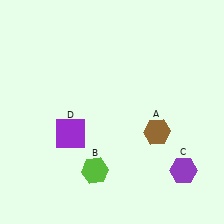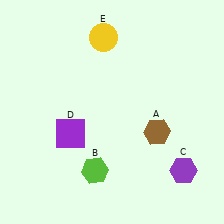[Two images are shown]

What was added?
A yellow circle (E) was added in Image 2.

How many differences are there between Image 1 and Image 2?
There is 1 difference between the two images.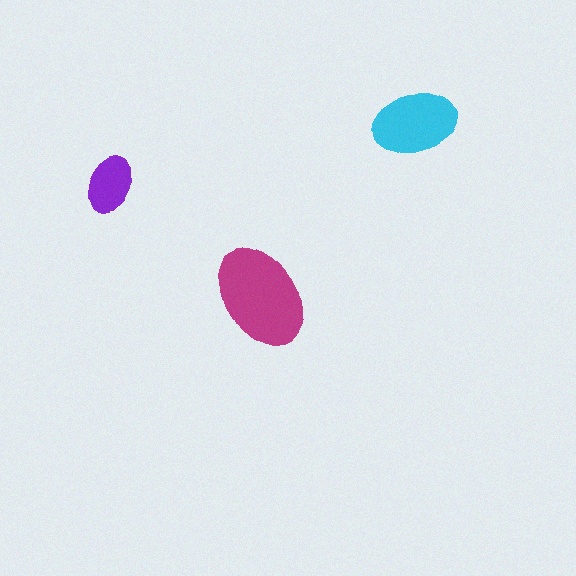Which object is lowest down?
The magenta ellipse is bottommost.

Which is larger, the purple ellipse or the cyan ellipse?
The cyan one.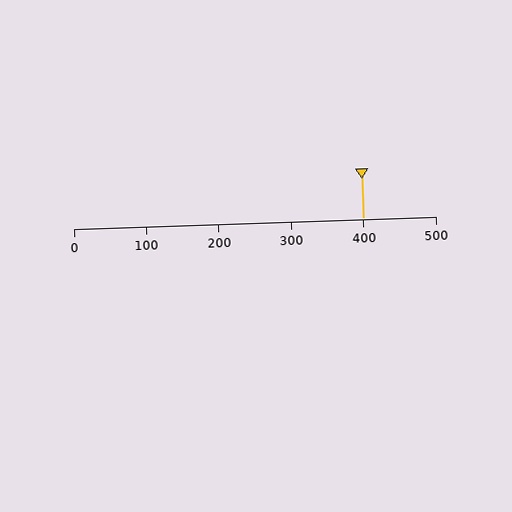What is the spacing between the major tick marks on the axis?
The major ticks are spaced 100 apart.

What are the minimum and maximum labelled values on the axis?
The axis runs from 0 to 500.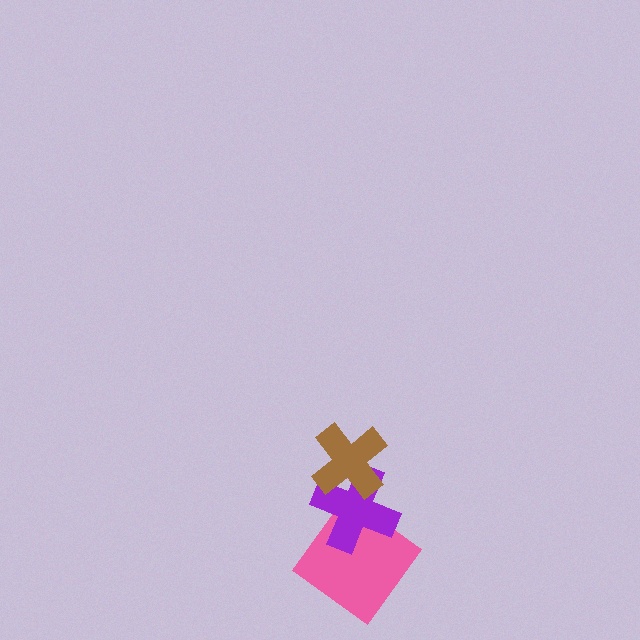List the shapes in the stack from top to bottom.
From top to bottom: the brown cross, the purple cross, the pink diamond.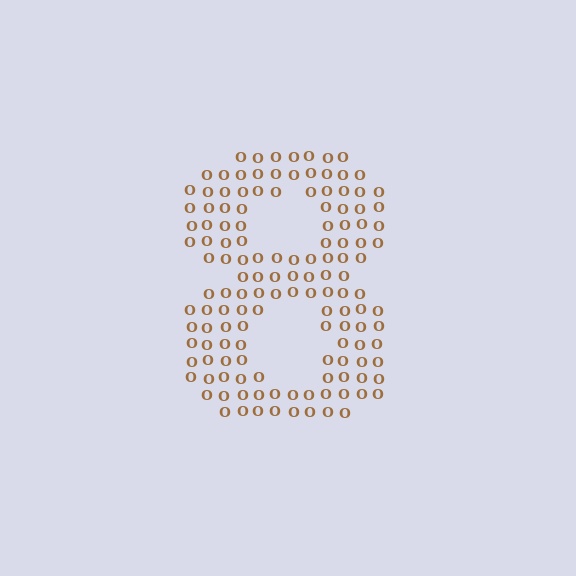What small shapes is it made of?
It is made of small letter O's.